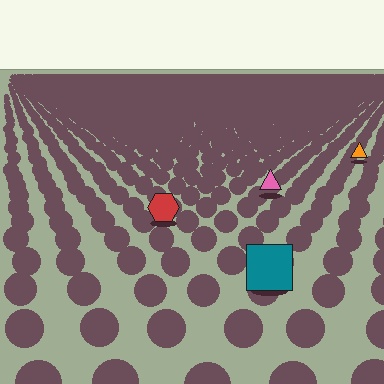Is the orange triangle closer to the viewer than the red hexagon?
No. The red hexagon is closer — you can tell from the texture gradient: the ground texture is coarser near it.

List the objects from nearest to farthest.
From nearest to farthest: the teal square, the red hexagon, the pink triangle, the orange triangle.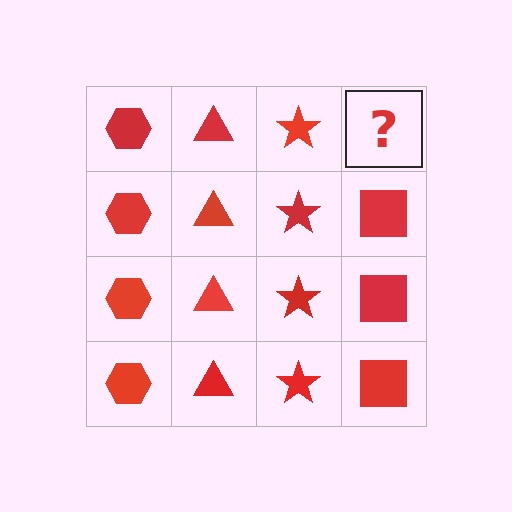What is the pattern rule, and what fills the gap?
The rule is that each column has a consistent shape. The gap should be filled with a red square.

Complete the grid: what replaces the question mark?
The question mark should be replaced with a red square.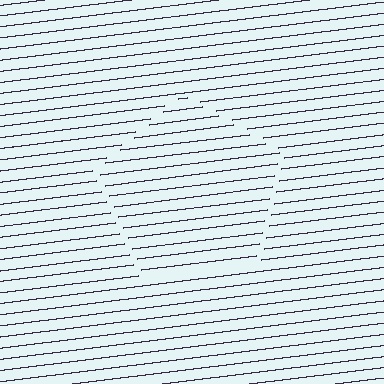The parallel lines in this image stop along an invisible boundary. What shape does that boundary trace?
An illusory pentagon. The interior of the shape contains the same grating, shifted by half a period — the contour is defined by the phase discontinuity where line-ends from the inner and outer gratings abut.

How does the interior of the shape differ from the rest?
The interior of the shape contains the same grating, shifted by half a period — the contour is defined by the phase discontinuity where line-ends from the inner and outer gratings abut.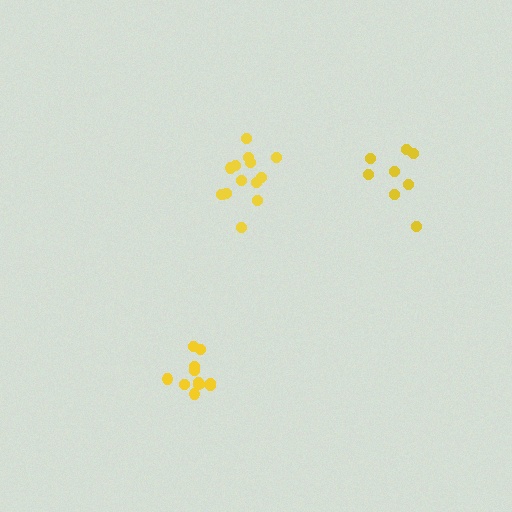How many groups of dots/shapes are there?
There are 3 groups.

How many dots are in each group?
Group 1: 14 dots, Group 2: 11 dots, Group 3: 8 dots (33 total).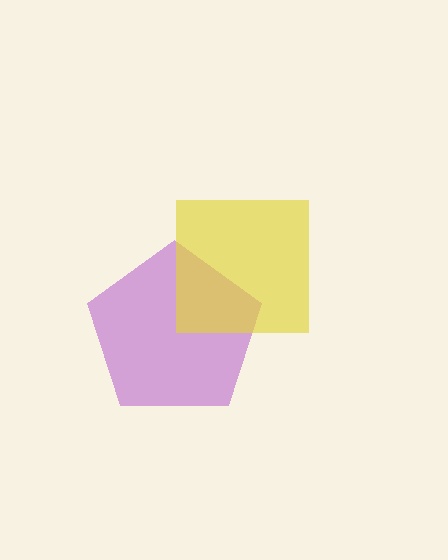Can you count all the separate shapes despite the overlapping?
Yes, there are 2 separate shapes.